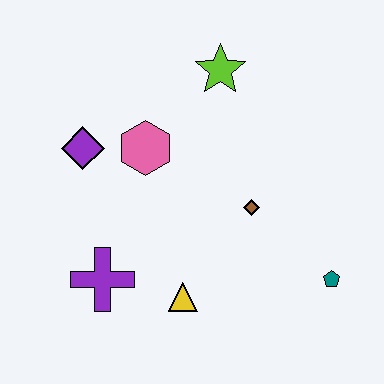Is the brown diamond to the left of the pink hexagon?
No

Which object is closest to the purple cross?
The yellow triangle is closest to the purple cross.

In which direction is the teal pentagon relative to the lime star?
The teal pentagon is below the lime star.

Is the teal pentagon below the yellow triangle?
No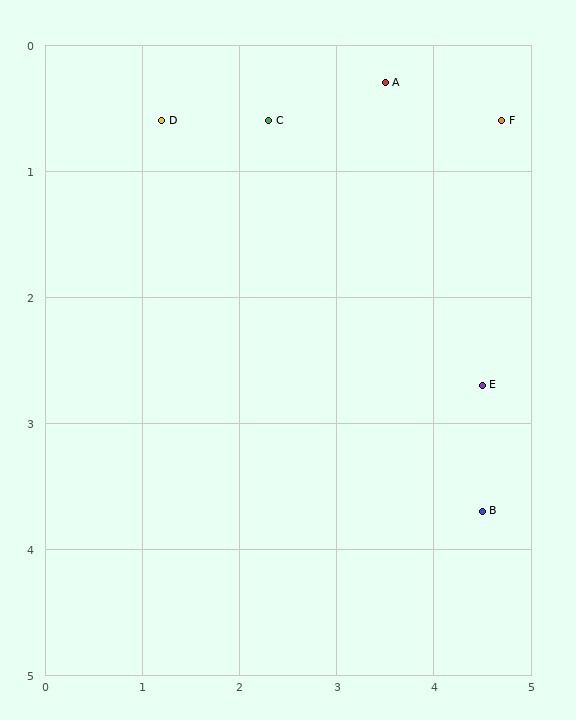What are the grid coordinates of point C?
Point C is at approximately (2.3, 0.6).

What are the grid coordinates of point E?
Point E is at approximately (4.5, 2.7).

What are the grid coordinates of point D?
Point D is at approximately (1.2, 0.6).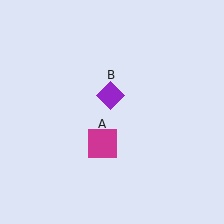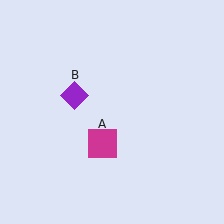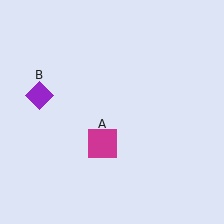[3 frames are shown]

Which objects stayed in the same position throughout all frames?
Magenta square (object A) remained stationary.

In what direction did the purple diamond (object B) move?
The purple diamond (object B) moved left.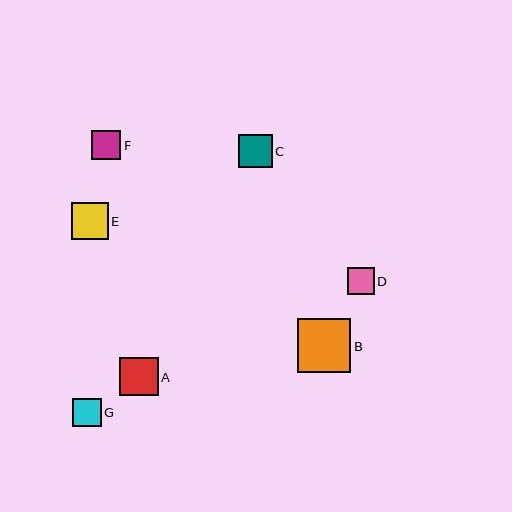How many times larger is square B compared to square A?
Square B is approximately 1.4 times the size of square A.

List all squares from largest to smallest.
From largest to smallest: B, A, E, C, F, G, D.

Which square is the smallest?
Square D is the smallest with a size of approximately 27 pixels.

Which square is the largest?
Square B is the largest with a size of approximately 53 pixels.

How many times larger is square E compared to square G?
Square E is approximately 1.3 times the size of square G.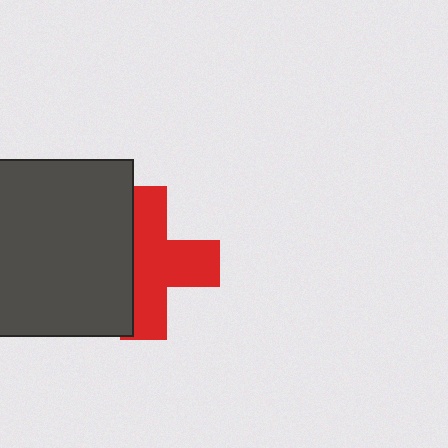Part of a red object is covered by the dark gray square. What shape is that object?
It is a cross.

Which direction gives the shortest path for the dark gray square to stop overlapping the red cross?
Moving left gives the shortest separation.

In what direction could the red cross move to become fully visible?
The red cross could move right. That would shift it out from behind the dark gray square entirely.